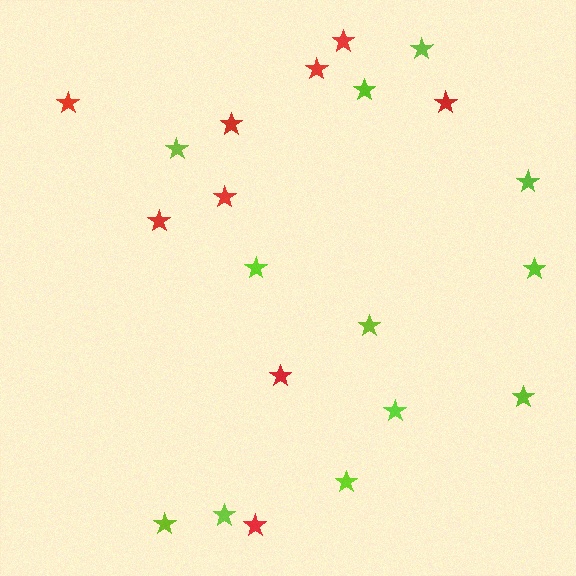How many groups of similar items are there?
There are 2 groups: one group of red stars (9) and one group of lime stars (12).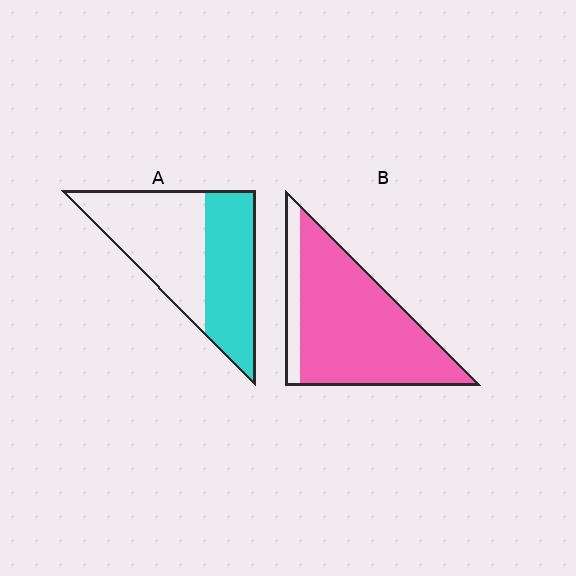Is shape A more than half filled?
No.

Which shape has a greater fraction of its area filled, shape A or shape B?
Shape B.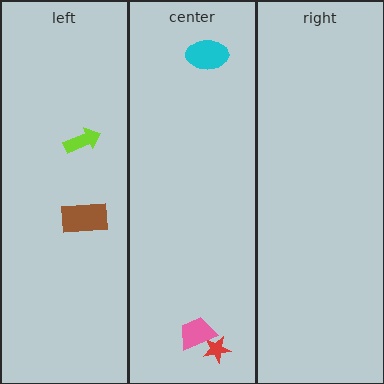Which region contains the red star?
The center region.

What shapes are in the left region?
The brown rectangle, the lime arrow.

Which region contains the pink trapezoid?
The center region.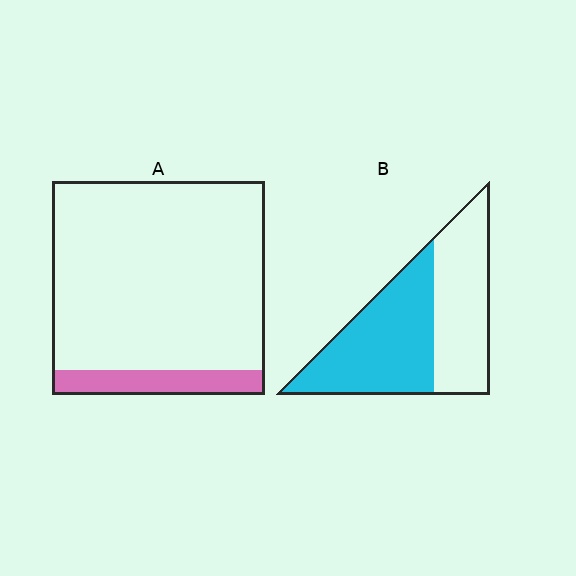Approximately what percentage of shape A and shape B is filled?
A is approximately 10% and B is approximately 55%.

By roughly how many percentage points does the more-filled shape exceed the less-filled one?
By roughly 45 percentage points (B over A).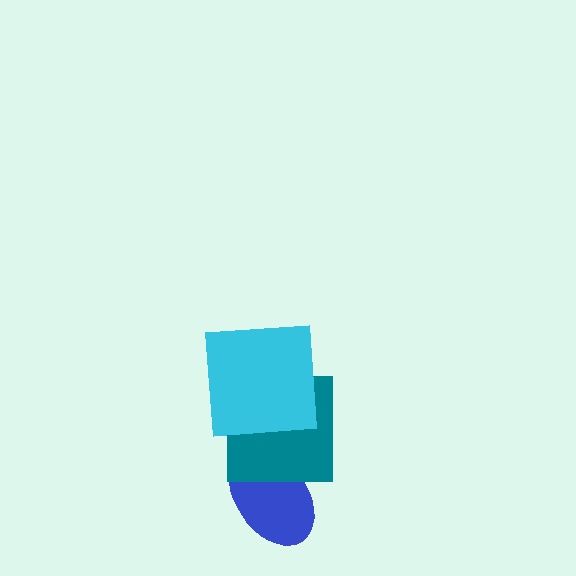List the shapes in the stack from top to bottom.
From top to bottom: the cyan square, the teal square, the blue ellipse.